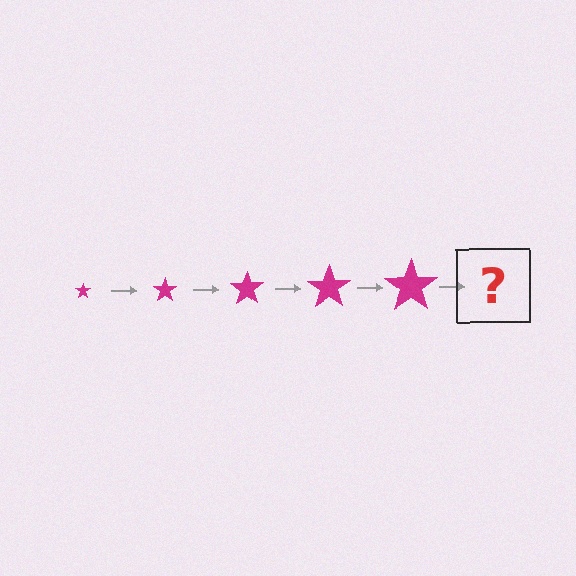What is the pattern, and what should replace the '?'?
The pattern is that the star gets progressively larger each step. The '?' should be a magenta star, larger than the previous one.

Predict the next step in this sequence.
The next step is a magenta star, larger than the previous one.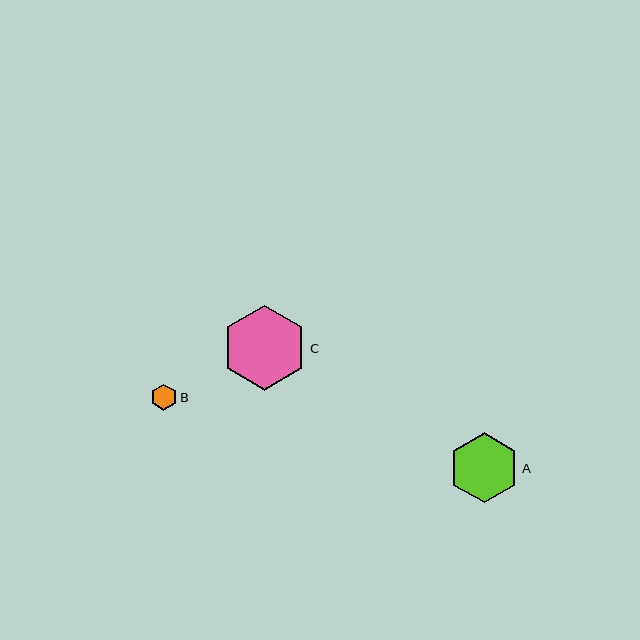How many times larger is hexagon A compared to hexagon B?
Hexagon A is approximately 2.6 times the size of hexagon B.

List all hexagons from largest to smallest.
From largest to smallest: C, A, B.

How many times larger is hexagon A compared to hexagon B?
Hexagon A is approximately 2.6 times the size of hexagon B.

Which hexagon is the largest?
Hexagon C is the largest with a size of approximately 85 pixels.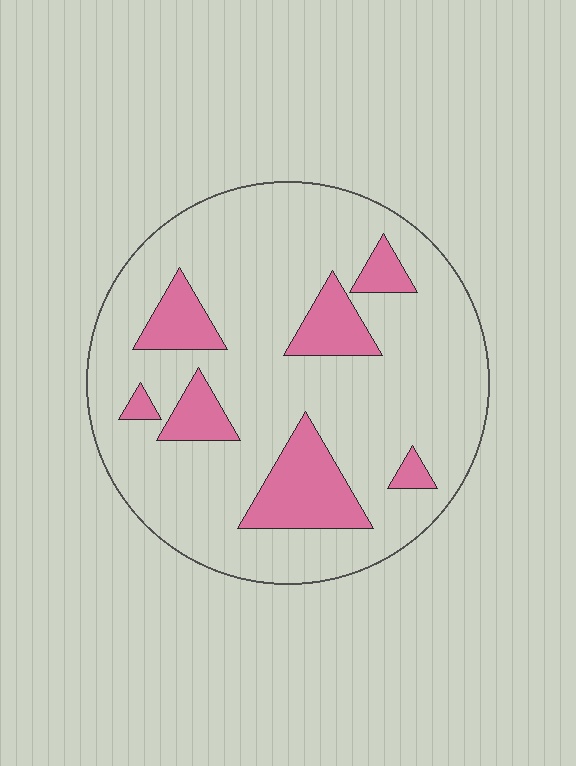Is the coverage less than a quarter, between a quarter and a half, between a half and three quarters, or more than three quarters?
Less than a quarter.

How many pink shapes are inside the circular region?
7.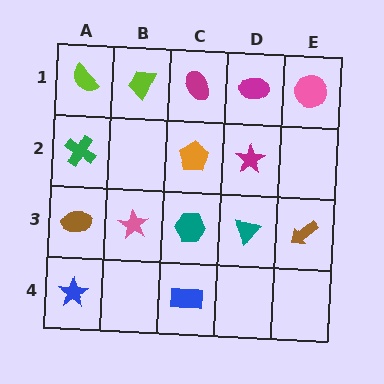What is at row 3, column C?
A teal hexagon.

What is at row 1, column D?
A magenta ellipse.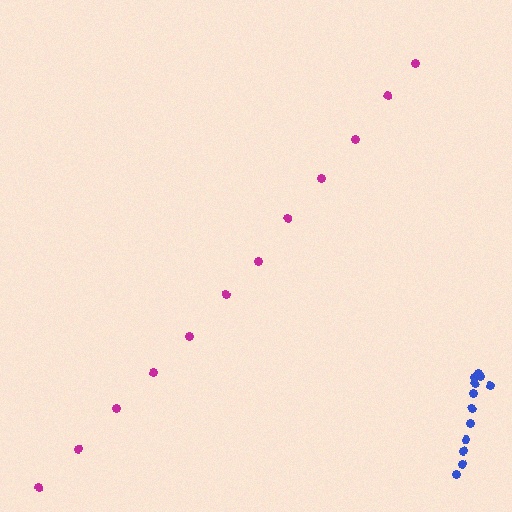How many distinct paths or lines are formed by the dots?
There are 2 distinct paths.